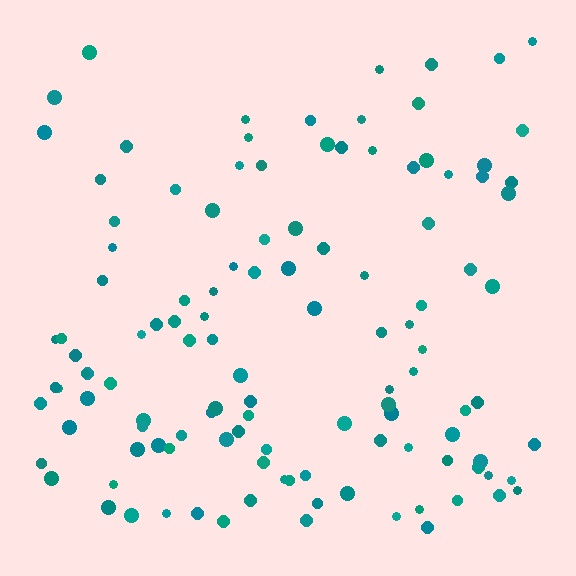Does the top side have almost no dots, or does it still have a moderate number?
Still a moderate number, just noticeably fewer than the bottom.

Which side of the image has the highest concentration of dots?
The bottom.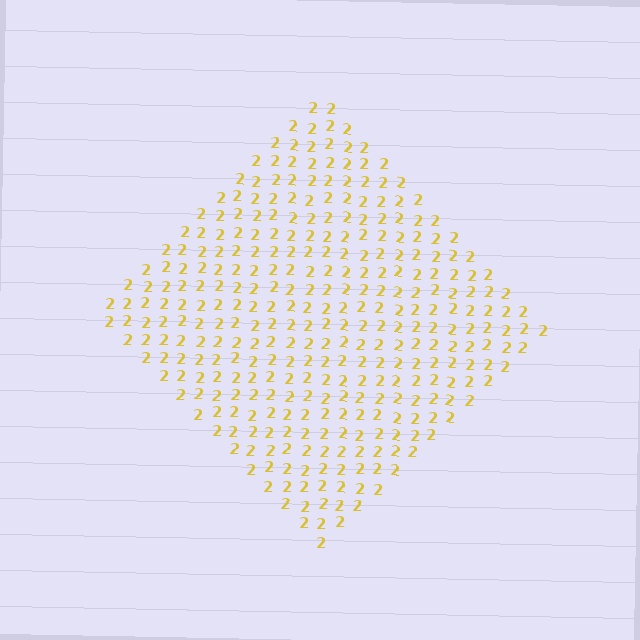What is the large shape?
The large shape is a diamond.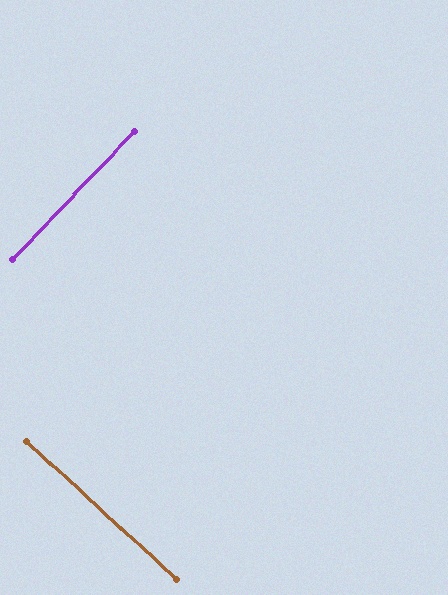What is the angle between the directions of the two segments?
Approximately 89 degrees.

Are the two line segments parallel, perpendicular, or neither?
Perpendicular — they meet at approximately 89°.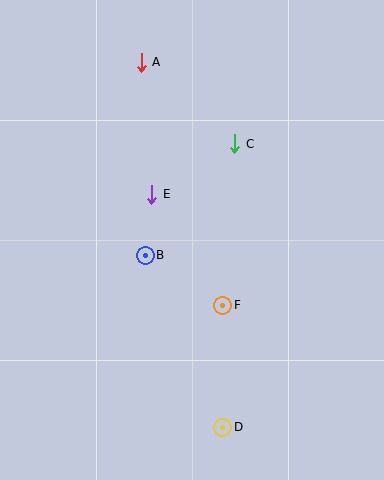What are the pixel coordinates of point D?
Point D is at (223, 427).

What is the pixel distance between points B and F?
The distance between B and F is 92 pixels.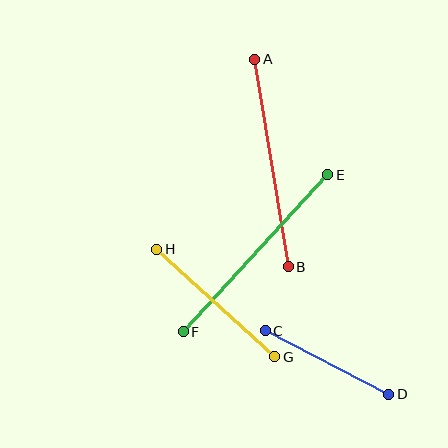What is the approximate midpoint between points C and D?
The midpoint is at approximately (327, 363) pixels.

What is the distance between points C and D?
The distance is approximately 139 pixels.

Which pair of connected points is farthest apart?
Points E and F are farthest apart.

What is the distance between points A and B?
The distance is approximately 210 pixels.